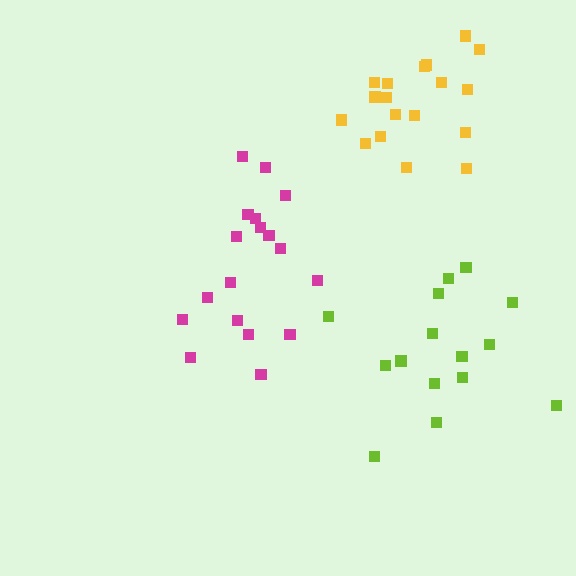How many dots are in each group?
Group 1: 15 dots, Group 2: 18 dots, Group 3: 18 dots (51 total).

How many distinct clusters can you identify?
There are 3 distinct clusters.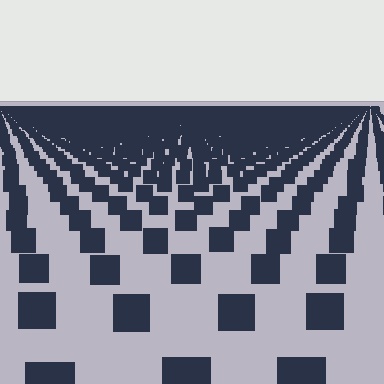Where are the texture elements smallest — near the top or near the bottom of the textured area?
Near the top.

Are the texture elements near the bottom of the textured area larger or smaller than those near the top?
Larger. Near the bottom, elements are closer to the viewer and appear at a bigger on-screen size.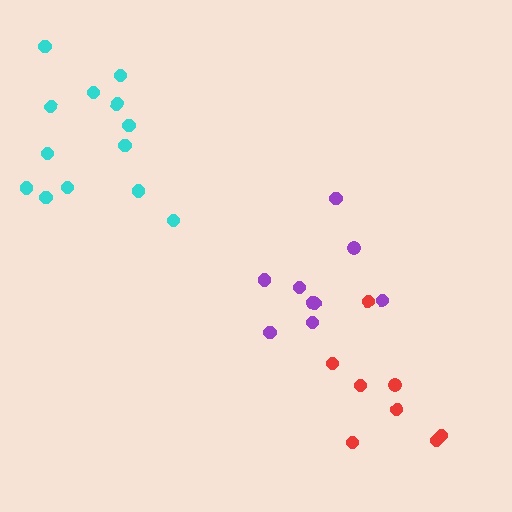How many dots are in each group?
Group 1: 8 dots, Group 2: 9 dots, Group 3: 13 dots (30 total).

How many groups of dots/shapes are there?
There are 3 groups.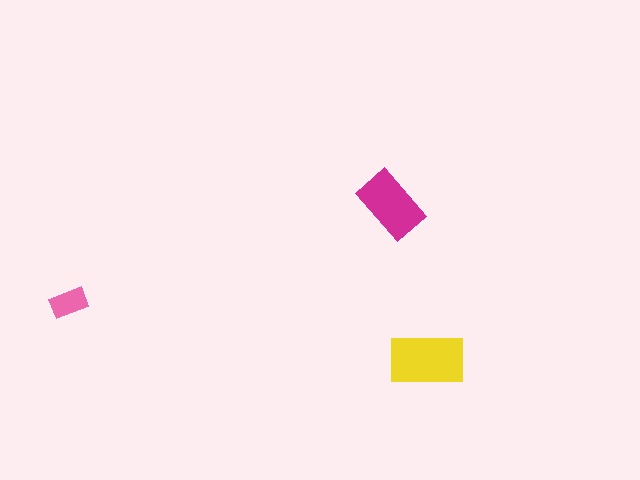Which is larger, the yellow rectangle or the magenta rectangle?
The yellow one.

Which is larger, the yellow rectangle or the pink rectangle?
The yellow one.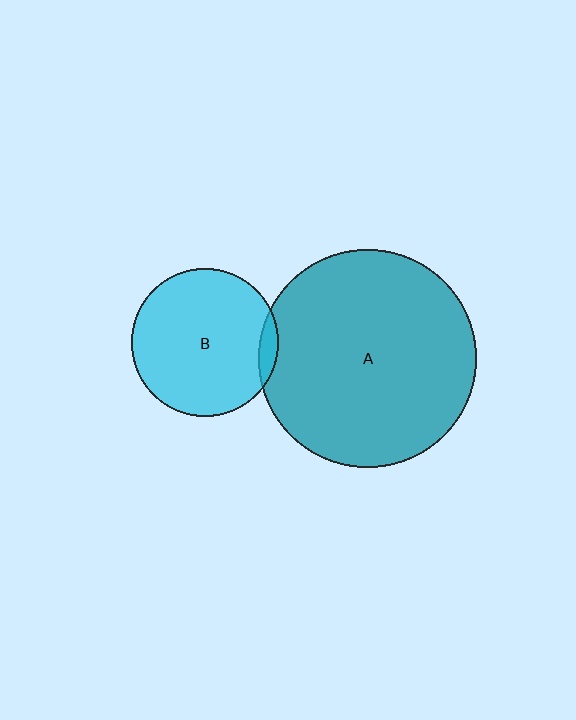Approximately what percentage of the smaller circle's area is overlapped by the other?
Approximately 5%.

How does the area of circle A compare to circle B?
Approximately 2.2 times.